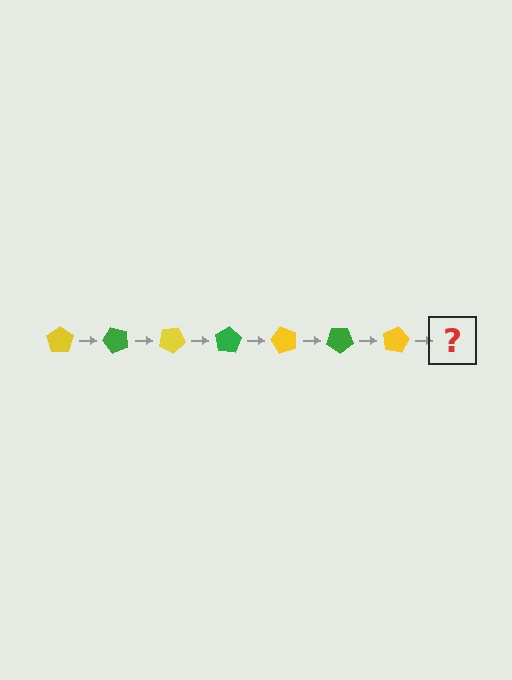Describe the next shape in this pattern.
It should be a green pentagon, rotated 350 degrees from the start.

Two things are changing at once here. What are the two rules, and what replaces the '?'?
The two rules are that it rotates 50 degrees each step and the color cycles through yellow and green. The '?' should be a green pentagon, rotated 350 degrees from the start.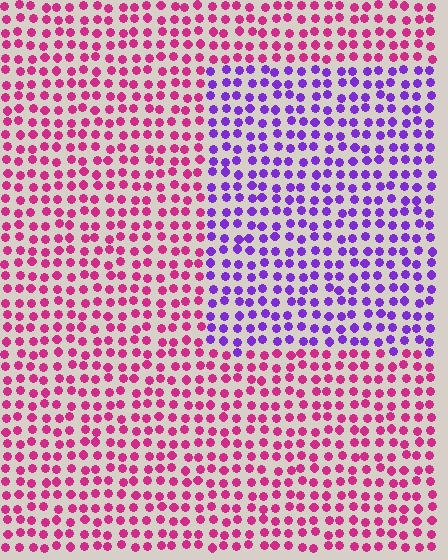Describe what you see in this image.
The image is filled with small magenta elements in a uniform arrangement. A rectangle-shaped region is visible where the elements are tinted to a slightly different hue, forming a subtle color boundary.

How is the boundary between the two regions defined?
The boundary is defined purely by a slight shift in hue (about 56 degrees). Spacing, size, and orientation are identical on both sides.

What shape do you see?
I see a rectangle.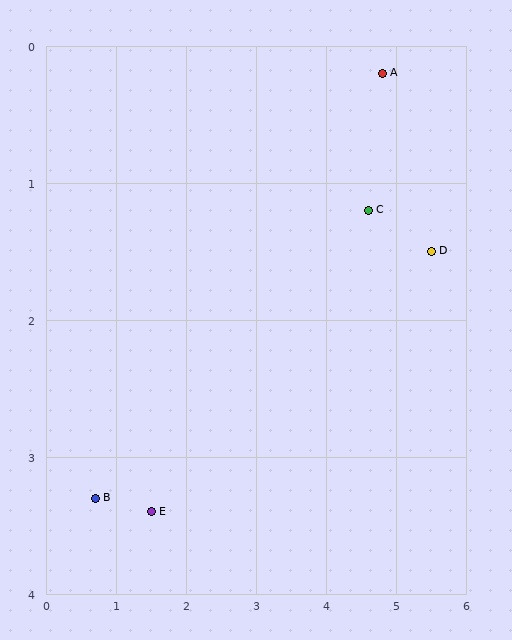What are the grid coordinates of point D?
Point D is at approximately (5.5, 1.5).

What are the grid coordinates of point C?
Point C is at approximately (4.6, 1.2).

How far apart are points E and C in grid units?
Points E and C are about 3.8 grid units apart.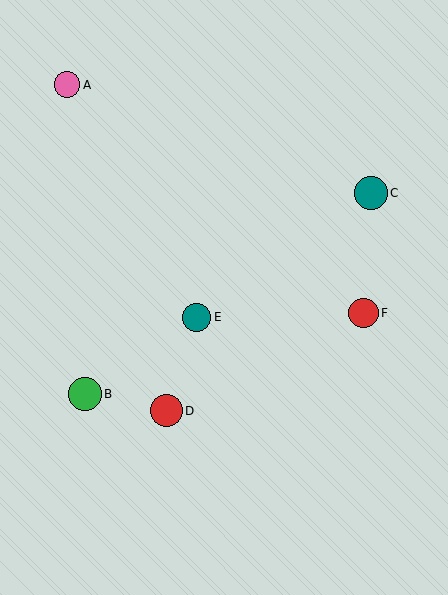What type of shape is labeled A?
Shape A is a pink circle.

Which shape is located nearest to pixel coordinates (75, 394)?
The green circle (labeled B) at (85, 394) is nearest to that location.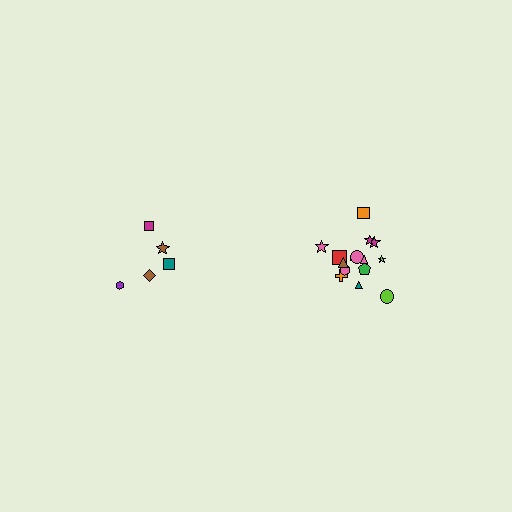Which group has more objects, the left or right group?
The right group.